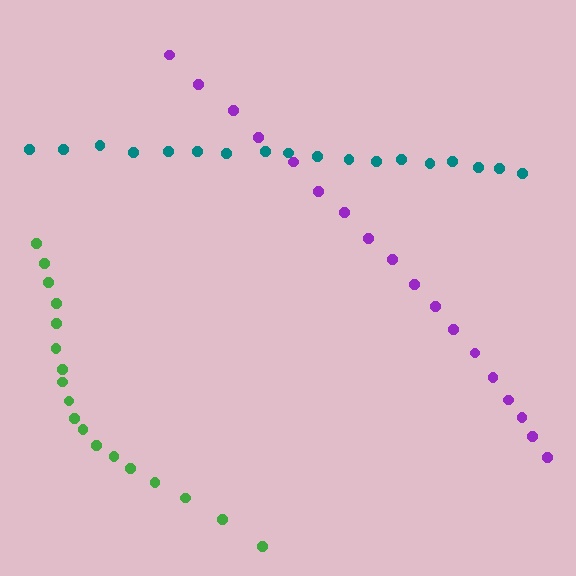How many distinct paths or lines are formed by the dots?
There are 3 distinct paths.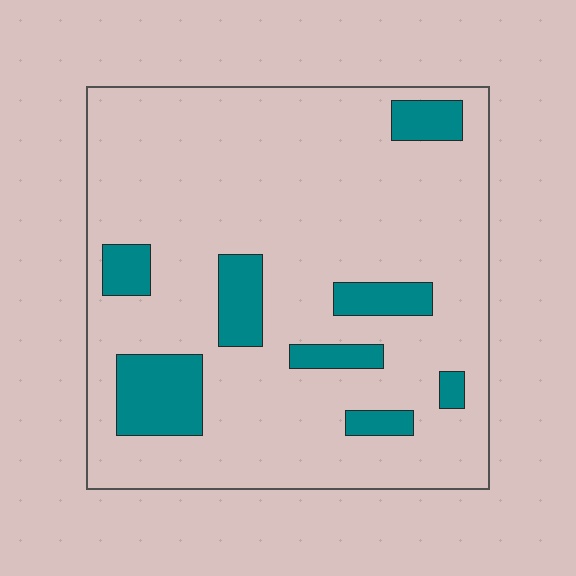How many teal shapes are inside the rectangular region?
8.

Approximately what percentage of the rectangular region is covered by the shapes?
Approximately 15%.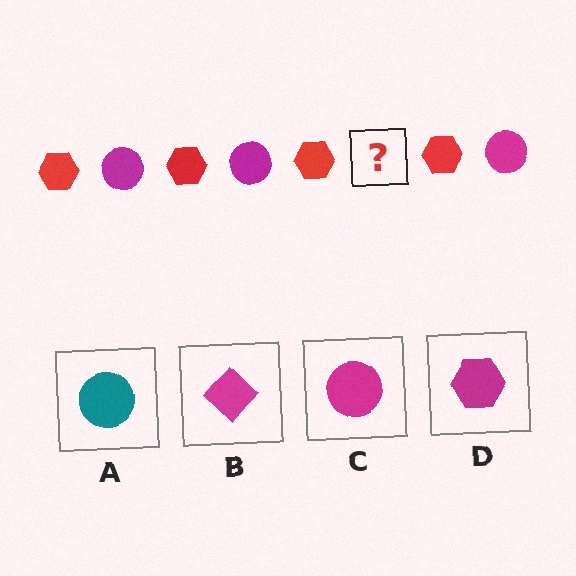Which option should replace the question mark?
Option C.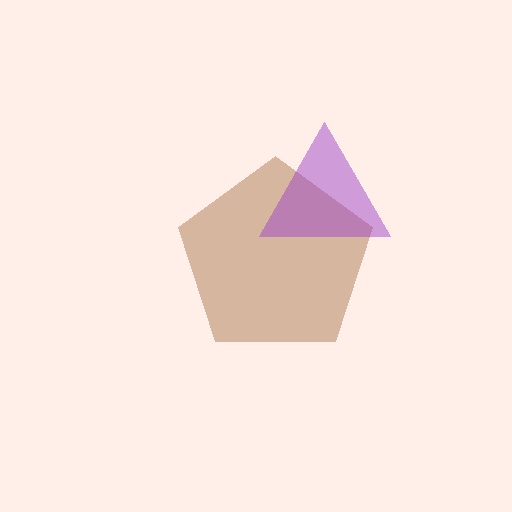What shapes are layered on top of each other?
The layered shapes are: a brown pentagon, a purple triangle.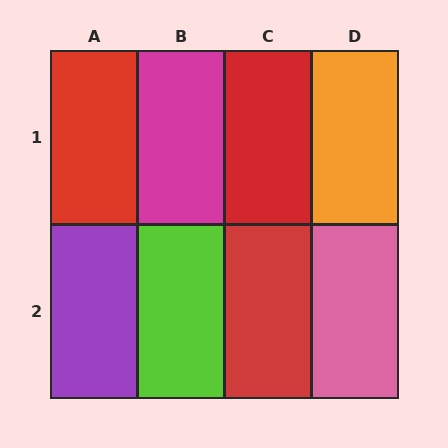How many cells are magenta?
1 cell is magenta.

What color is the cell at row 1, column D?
Orange.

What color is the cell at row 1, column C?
Red.